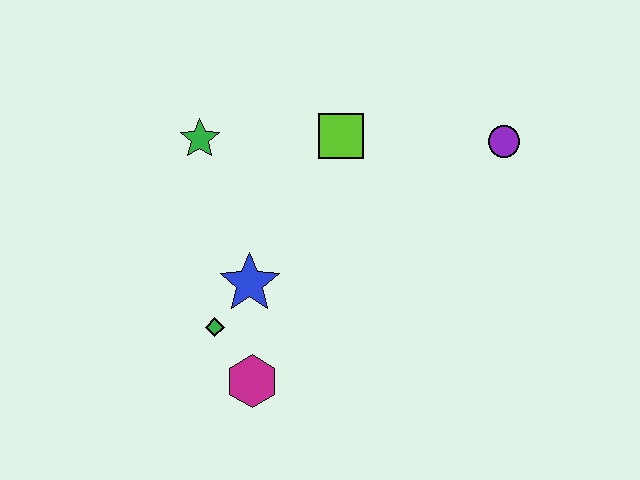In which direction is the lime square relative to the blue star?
The lime square is above the blue star.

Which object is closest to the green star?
The lime square is closest to the green star.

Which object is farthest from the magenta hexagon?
The purple circle is farthest from the magenta hexagon.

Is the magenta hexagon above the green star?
No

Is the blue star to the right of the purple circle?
No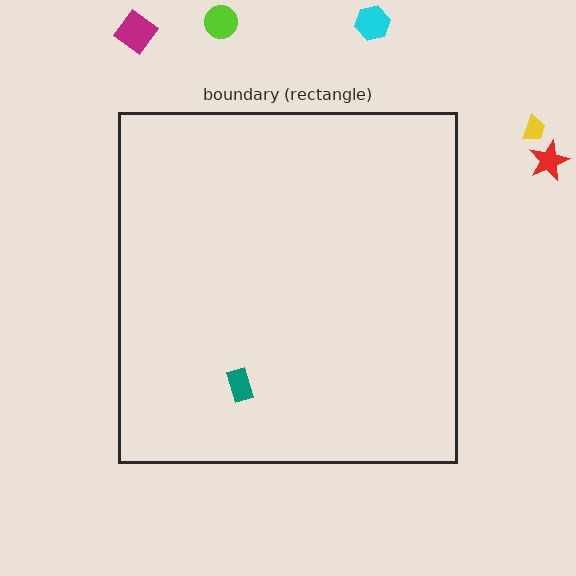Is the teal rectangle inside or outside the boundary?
Inside.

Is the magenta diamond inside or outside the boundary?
Outside.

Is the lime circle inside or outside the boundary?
Outside.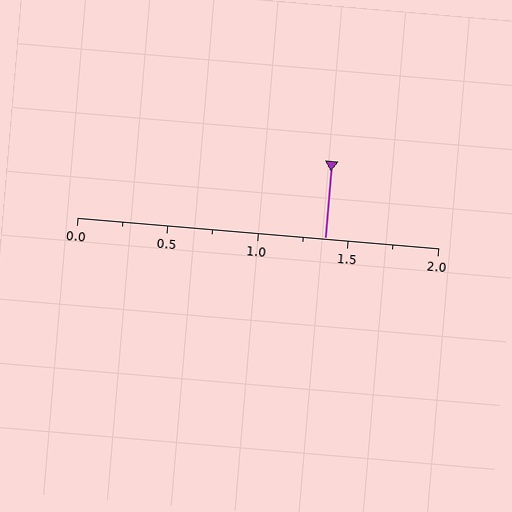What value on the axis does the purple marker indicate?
The marker indicates approximately 1.38.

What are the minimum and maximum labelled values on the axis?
The axis runs from 0.0 to 2.0.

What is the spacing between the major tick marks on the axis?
The major ticks are spaced 0.5 apart.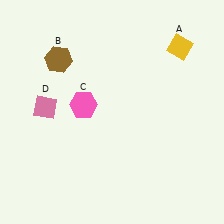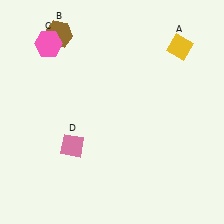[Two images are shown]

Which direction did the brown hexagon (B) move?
The brown hexagon (B) moved up.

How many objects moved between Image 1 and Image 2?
3 objects moved between the two images.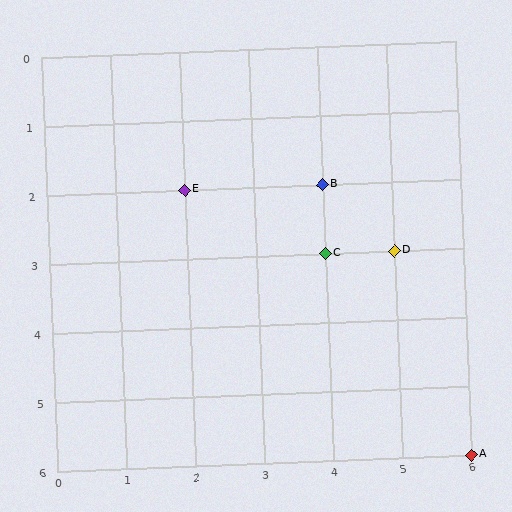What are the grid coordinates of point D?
Point D is at grid coordinates (5, 3).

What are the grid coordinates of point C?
Point C is at grid coordinates (4, 3).